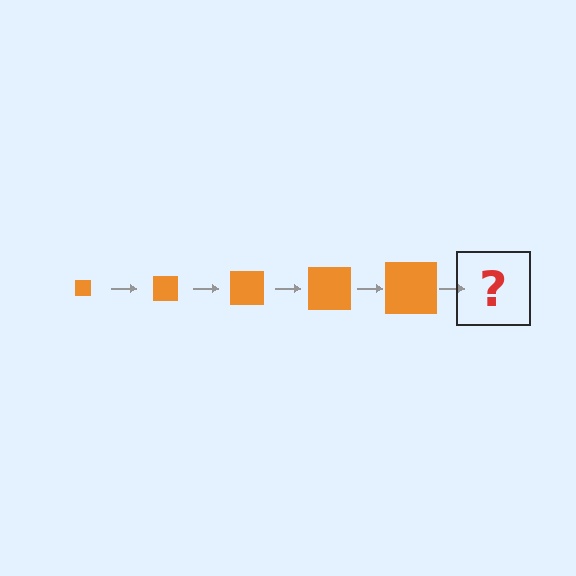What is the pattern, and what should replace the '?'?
The pattern is that the square gets progressively larger each step. The '?' should be an orange square, larger than the previous one.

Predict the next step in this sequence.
The next step is an orange square, larger than the previous one.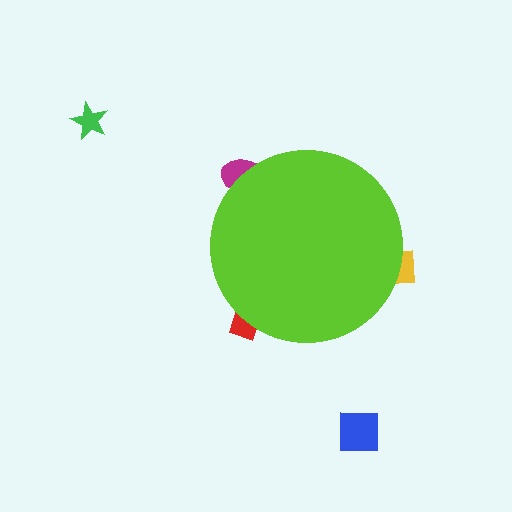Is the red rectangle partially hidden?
Yes, the red rectangle is partially hidden behind the lime circle.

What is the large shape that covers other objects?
A lime circle.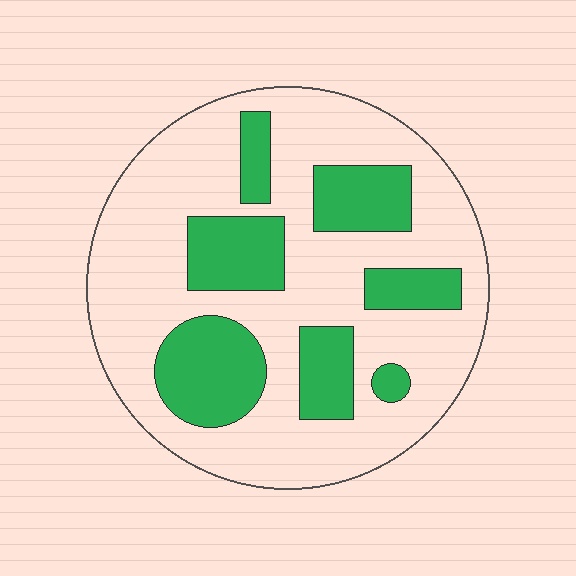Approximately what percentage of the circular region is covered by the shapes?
Approximately 30%.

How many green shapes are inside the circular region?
7.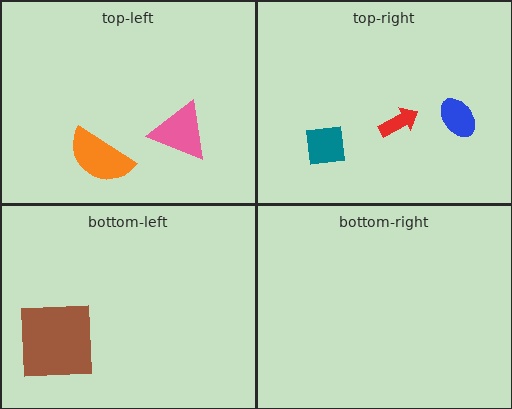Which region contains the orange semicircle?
The top-left region.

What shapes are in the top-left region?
The pink triangle, the orange semicircle.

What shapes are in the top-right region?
The red arrow, the teal square, the blue ellipse.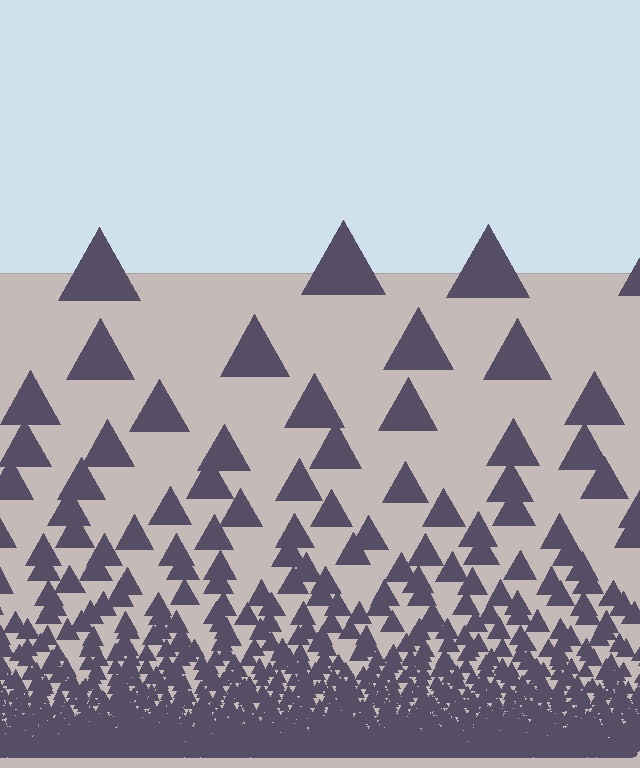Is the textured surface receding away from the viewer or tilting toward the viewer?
The surface appears to tilt toward the viewer. Texture elements get larger and sparser toward the top.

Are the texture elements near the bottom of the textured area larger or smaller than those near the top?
Smaller. The gradient is inverted — elements near the bottom are smaller and denser.